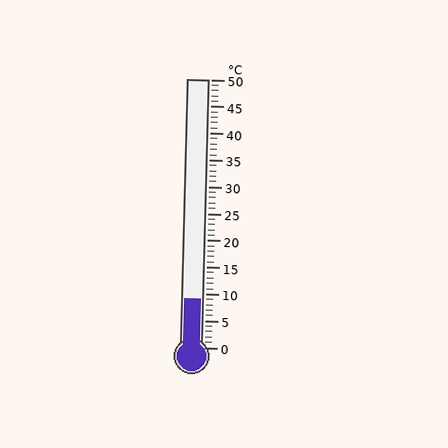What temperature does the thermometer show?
The thermometer shows approximately 9°C.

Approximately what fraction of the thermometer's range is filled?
The thermometer is filled to approximately 20% of its range.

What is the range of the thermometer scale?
The thermometer scale ranges from 0°C to 50°C.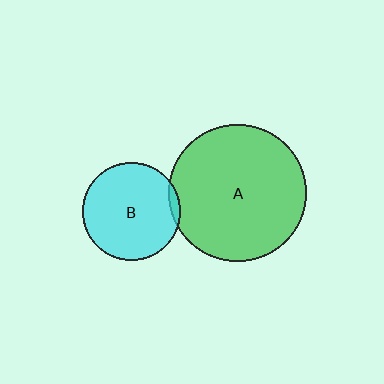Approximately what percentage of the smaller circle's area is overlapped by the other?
Approximately 5%.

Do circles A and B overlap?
Yes.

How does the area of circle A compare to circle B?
Approximately 2.0 times.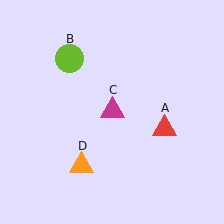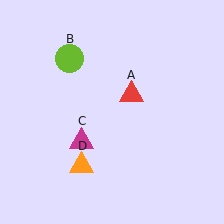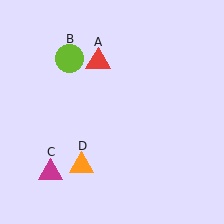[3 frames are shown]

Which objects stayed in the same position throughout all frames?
Lime circle (object B) and orange triangle (object D) remained stationary.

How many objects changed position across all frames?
2 objects changed position: red triangle (object A), magenta triangle (object C).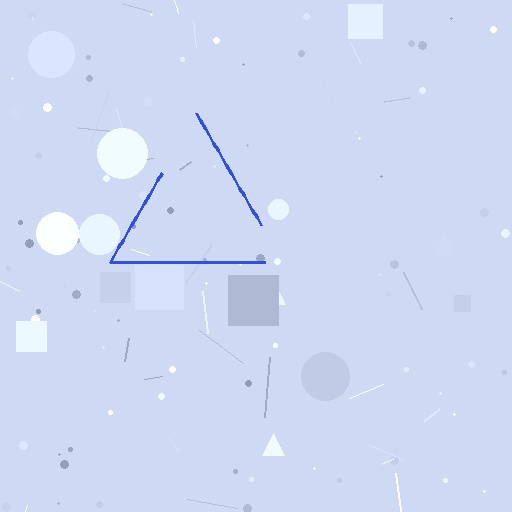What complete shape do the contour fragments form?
The contour fragments form a triangle.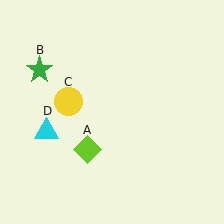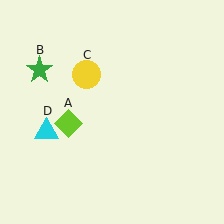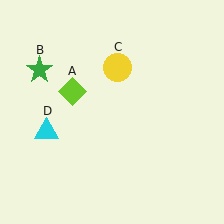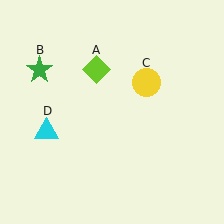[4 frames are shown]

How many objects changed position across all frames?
2 objects changed position: lime diamond (object A), yellow circle (object C).